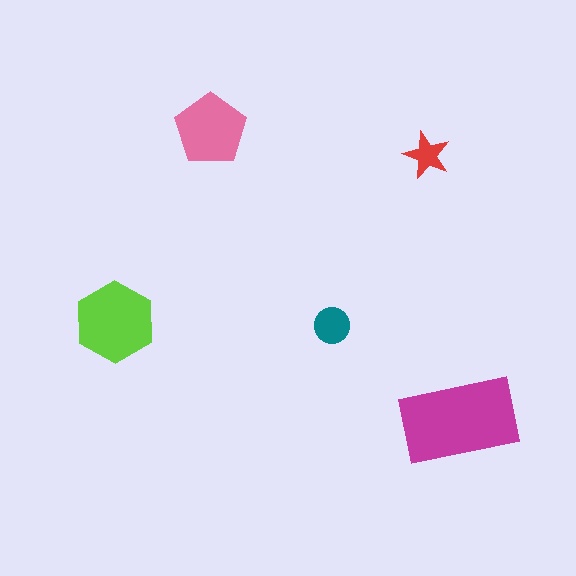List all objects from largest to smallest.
The magenta rectangle, the lime hexagon, the pink pentagon, the teal circle, the red star.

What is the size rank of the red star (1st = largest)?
5th.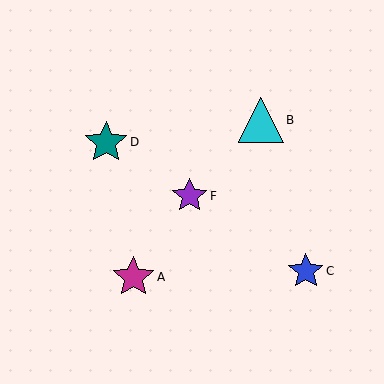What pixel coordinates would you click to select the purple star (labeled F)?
Click at (190, 196) to select the purple star F.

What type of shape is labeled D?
Shape D is a teal star.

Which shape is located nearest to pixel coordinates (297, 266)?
The blue star (labeled C) at (306, 271) is nearest to that location.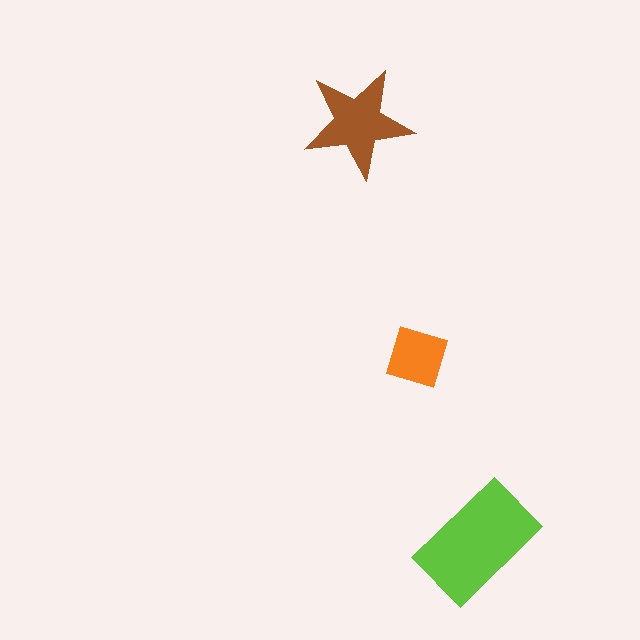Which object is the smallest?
The orange square.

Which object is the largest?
The lime rectangle.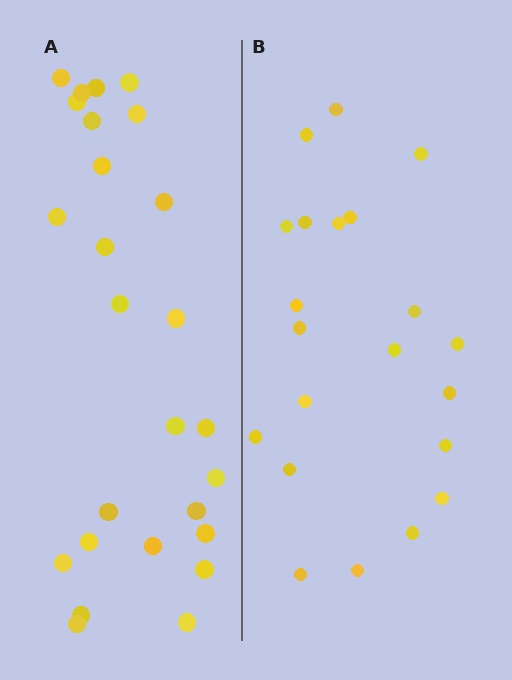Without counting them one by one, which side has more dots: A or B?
Region A (the left region) has more dots.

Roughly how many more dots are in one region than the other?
Region A has about 5 more dots than region B.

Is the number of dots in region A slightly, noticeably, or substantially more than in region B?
Region A has only slightly more — the two regions are fairly close. The ratio is roughly 1.2 to 1.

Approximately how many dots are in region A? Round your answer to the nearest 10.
About 30 dots. (The exact count is 26, which rounds to 30.)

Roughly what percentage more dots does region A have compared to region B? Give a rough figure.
About 25% more.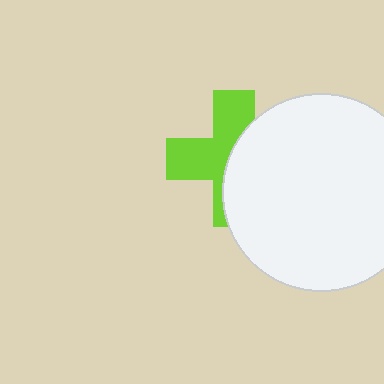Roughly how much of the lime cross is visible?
About half of it is visible (roughly 51%).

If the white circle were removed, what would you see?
You would see the complete lime cross.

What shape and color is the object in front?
The object in front is a white circle.